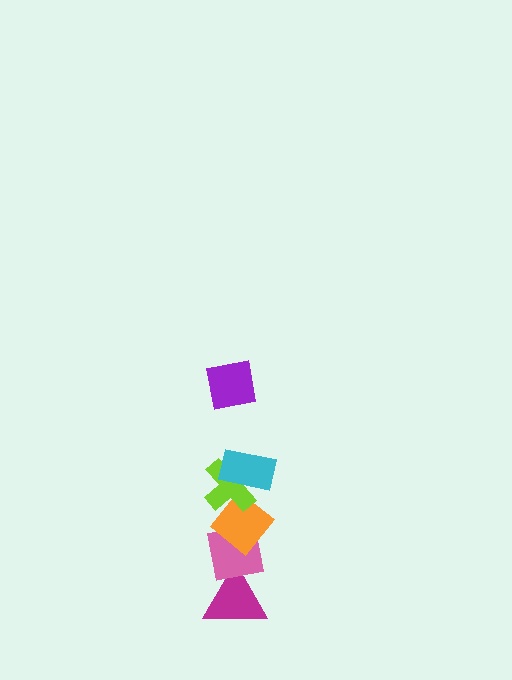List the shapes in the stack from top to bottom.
From top to bottom: the purple square, the cyan rectangle, the lime cross, the orange diamond, the pink square, the magenta triangle.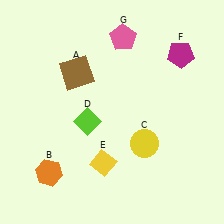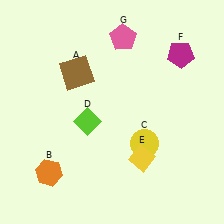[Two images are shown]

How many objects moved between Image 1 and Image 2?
1 object moved between the two images.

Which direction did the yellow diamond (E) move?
The yellow diamond (E) moved right.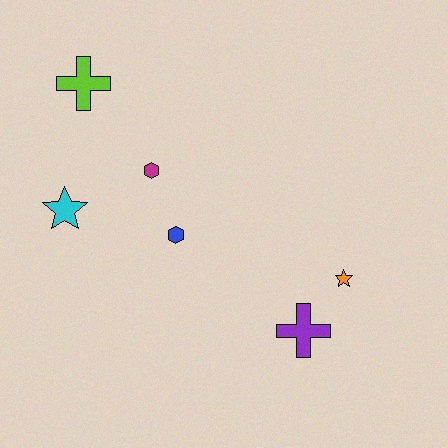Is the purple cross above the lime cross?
No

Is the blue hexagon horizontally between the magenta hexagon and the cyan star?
No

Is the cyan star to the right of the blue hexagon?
No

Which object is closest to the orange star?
The purple cross is closest to the orange star.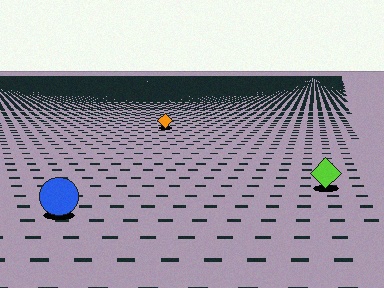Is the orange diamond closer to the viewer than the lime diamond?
No. The lime diamond is closer — you can tell from the texture gradient: the ground texture is coarser near it.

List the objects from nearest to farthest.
From nearest to farthest: the blue circle, the lime diamond, the orange diamond.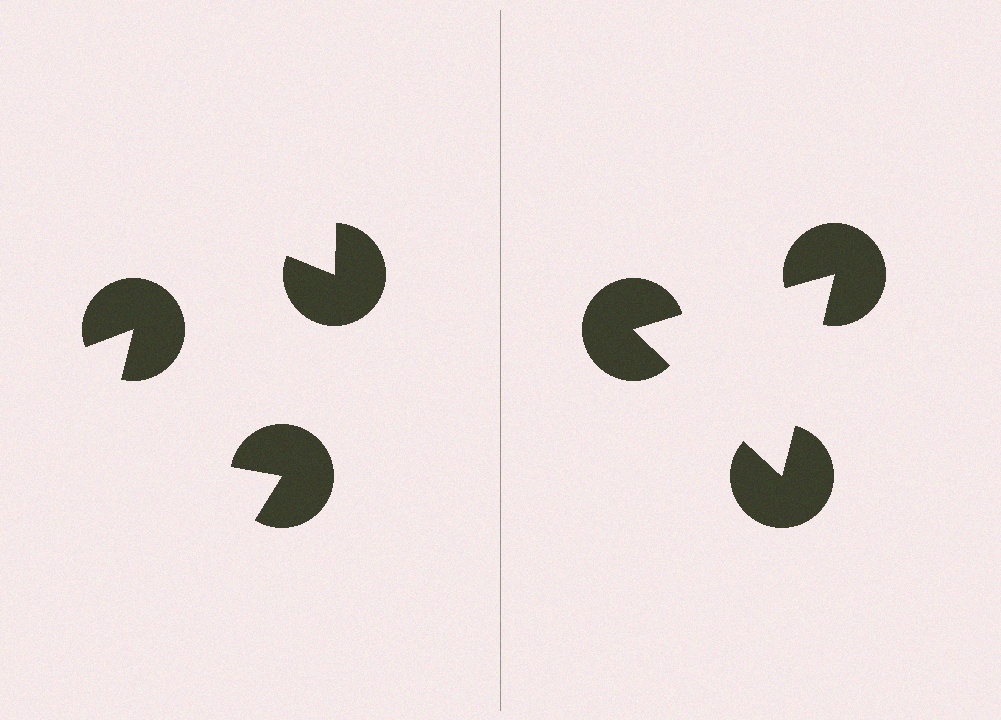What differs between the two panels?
The pac-man discs are positioned identically on both sides; only the wedge orientations differ. On the right they align to a triangle; on the left they are misaligned.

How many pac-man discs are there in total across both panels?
6 — 3 on each side.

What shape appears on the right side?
An illusory triangle.